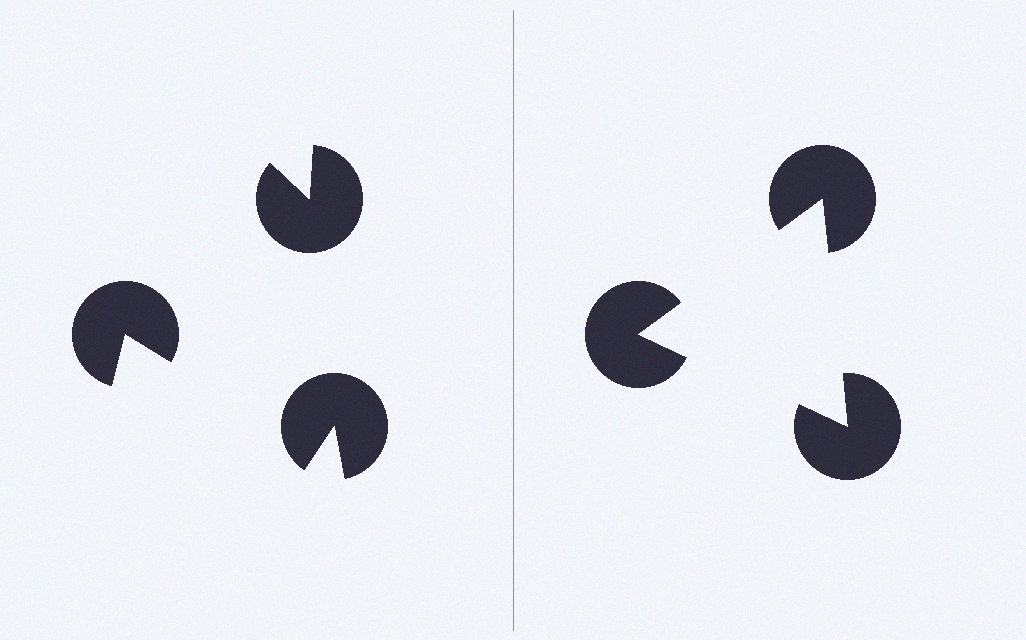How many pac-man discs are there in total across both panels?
6 — 3 on each side.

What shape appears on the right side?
An illusory triangle.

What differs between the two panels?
The pac-man discs are positioned identically on both sides; only the wedge orientations differ. On the right they align to a triangle; on the left they are misaligned.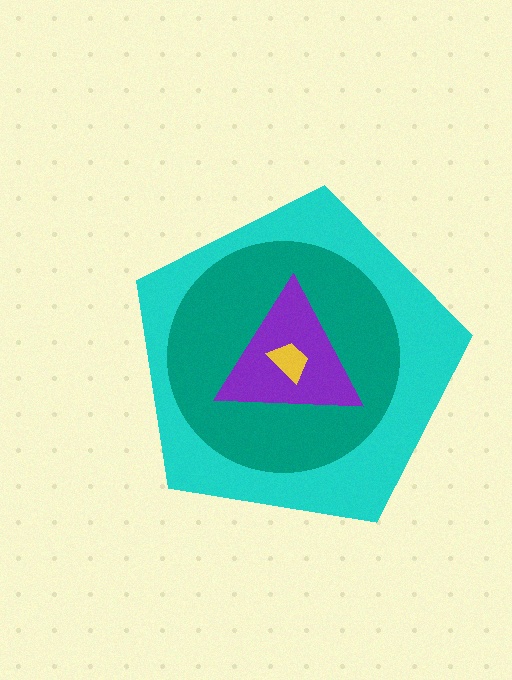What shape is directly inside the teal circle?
The purple triangle.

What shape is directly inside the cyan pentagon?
The teal circle.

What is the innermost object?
The yellow trapezoid.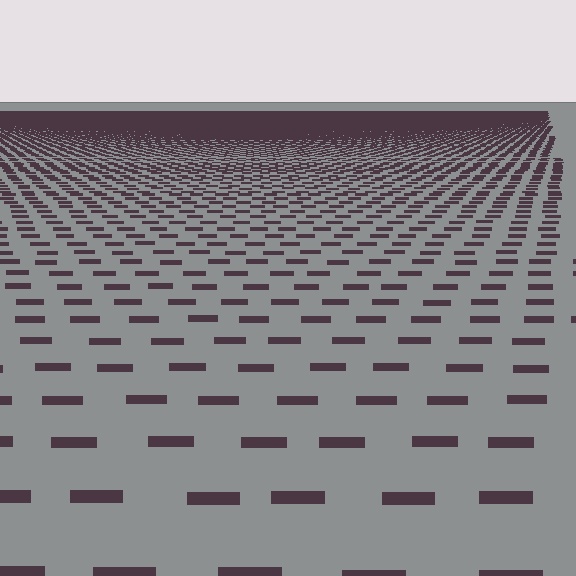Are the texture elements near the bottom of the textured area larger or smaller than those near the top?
Larger. Near the bottom, elements are closer to the viewer and appear at a bigger on-screen size.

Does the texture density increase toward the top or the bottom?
Density increases toward the top.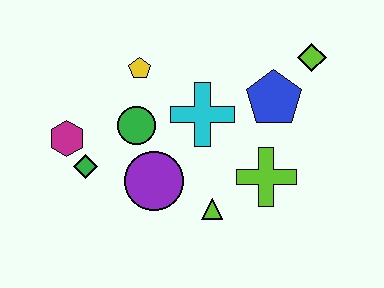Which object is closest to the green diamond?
The magenta hexagon is closest to the green diamond.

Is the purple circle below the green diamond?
Yes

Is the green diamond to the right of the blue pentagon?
No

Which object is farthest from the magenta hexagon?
The lime diamond is farthest from the magenta hexagon.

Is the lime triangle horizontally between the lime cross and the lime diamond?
No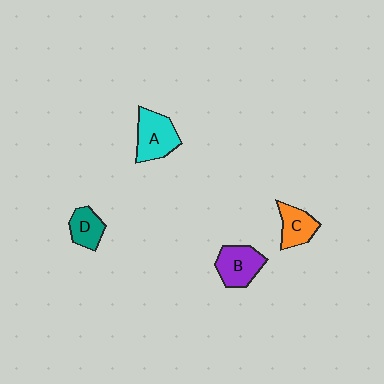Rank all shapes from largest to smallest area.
From largest to smallest: A (cyan), B (purple), C (orange), D (teal).